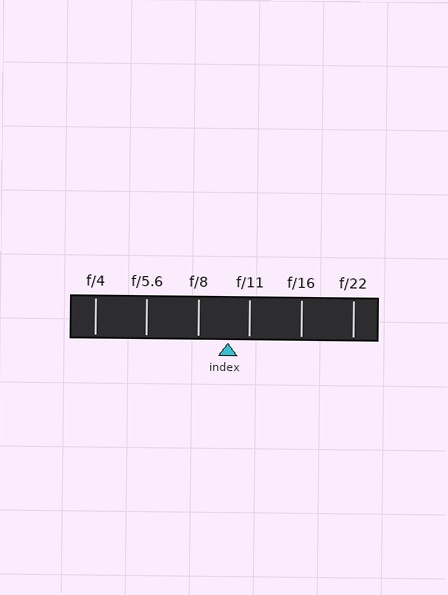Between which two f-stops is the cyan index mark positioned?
The index mark is between f/8 and f/11.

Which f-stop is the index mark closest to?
The index mark is closest to f/11.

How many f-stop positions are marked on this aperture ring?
There are 6 f-stop positions marked.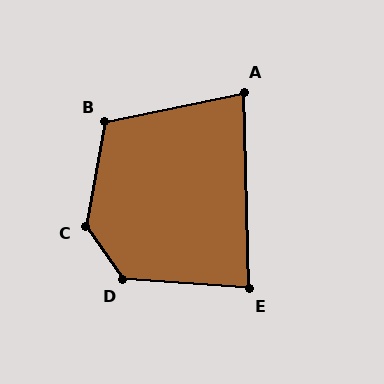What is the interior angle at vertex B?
Approximately 112 degrees (obtuse).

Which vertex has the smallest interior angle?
A, at approximately 80 degrees.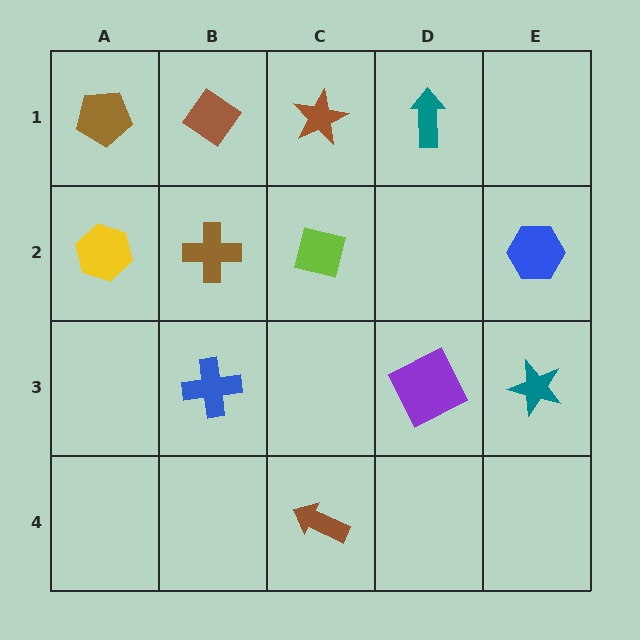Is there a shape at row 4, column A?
No, that cell is empty.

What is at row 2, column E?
A blue hexagon.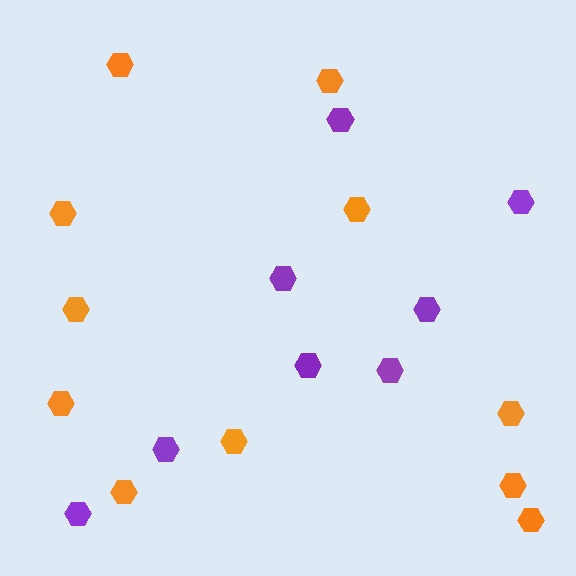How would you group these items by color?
There are 2 groups: one group of purple hexagons (8) and one group of orange hexagons (11).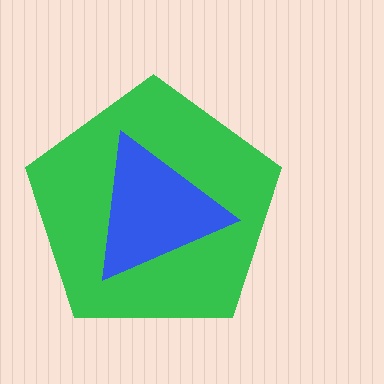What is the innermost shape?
The blue triangle.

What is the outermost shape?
The green pentagon.